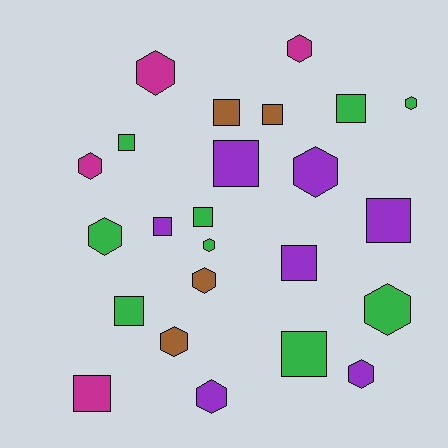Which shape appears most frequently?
Square, with 12 objects.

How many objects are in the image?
There are 24 objects.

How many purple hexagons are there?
There are 3 purple hexagons.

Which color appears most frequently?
Green, with 9 objects.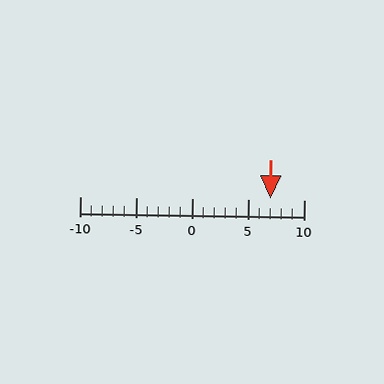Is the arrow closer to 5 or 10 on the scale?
The arrow is closer to 5.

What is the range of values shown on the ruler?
The ruler shows values from -10 to 10.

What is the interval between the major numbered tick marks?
The major tick marks are spaced 5 units apart.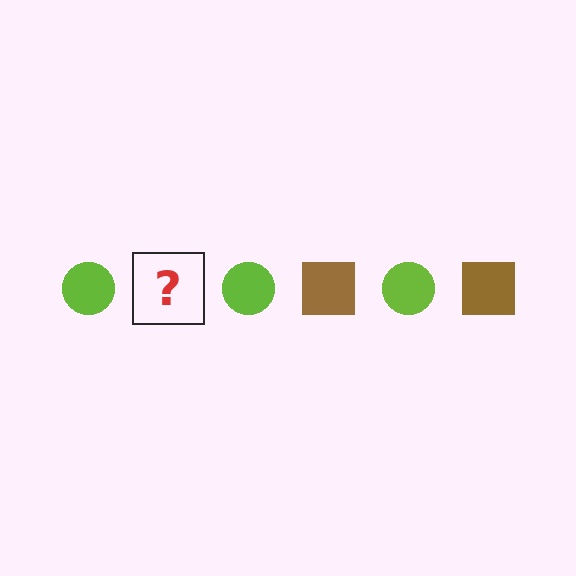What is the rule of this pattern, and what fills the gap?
The rule is that the pattern alternates between lime circle and brown square. The gap should be filled with a brown square.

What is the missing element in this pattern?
The missing element is a brown square.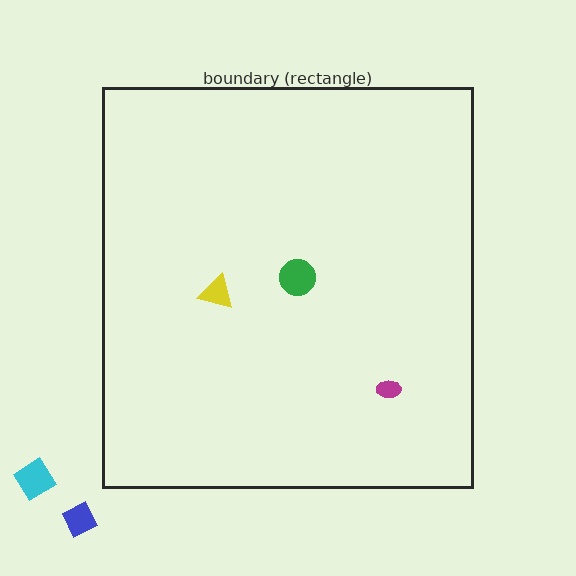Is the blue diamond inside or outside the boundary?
Outside.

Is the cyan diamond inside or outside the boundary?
Outside.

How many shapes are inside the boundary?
3 inside, 2 outside.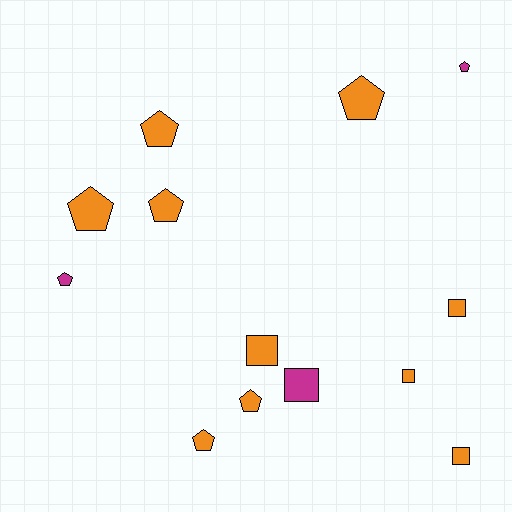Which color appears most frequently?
Orange, with 10 objects.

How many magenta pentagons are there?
There are 2 magenta pentagons.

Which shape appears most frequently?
Pentagon, with 8 objects.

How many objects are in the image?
There are 13 objects.